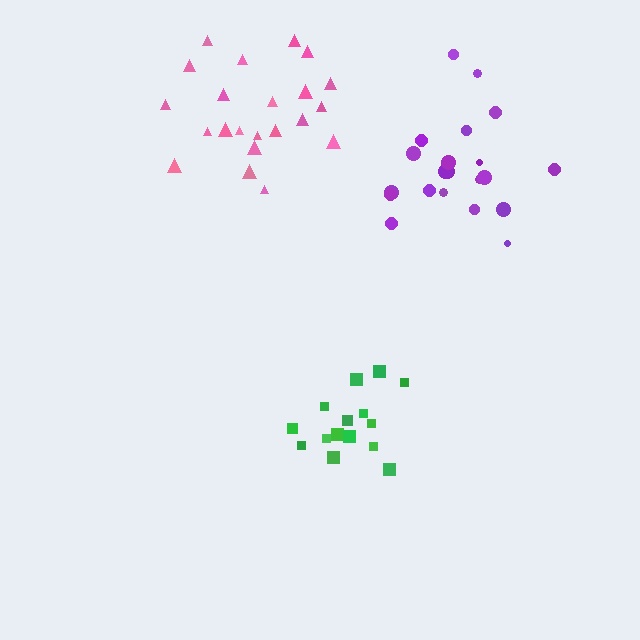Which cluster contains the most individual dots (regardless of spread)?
Pink (22).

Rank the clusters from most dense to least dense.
green, pink, purple.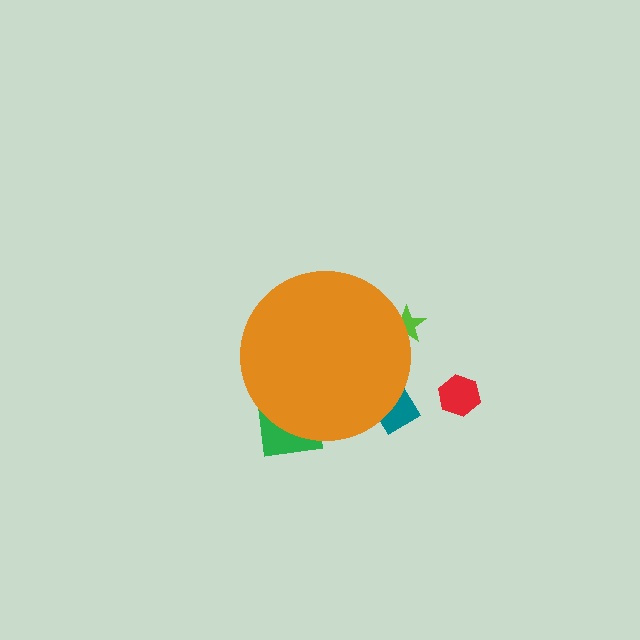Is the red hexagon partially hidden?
No, the red hexagon is fully visible.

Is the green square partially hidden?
Yes, the green square is partially hidden behind the orange circle.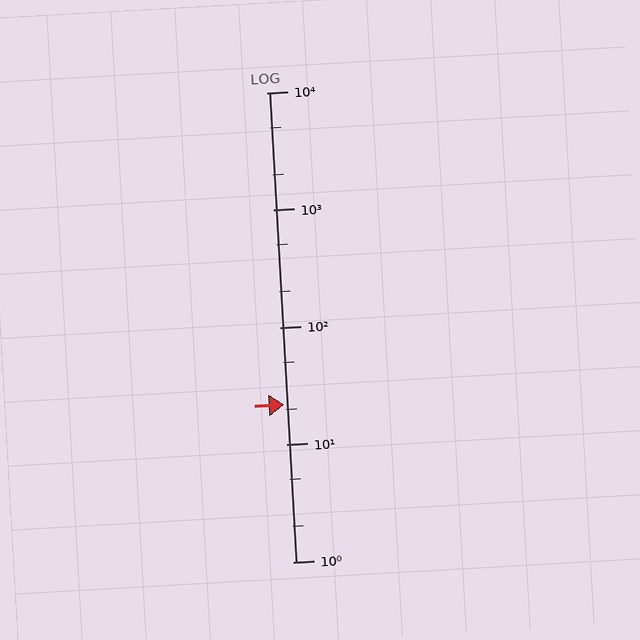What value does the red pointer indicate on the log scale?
The pointer indicates approximately 22.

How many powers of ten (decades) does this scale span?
The scale spans 4 decades, from 1 to 10000.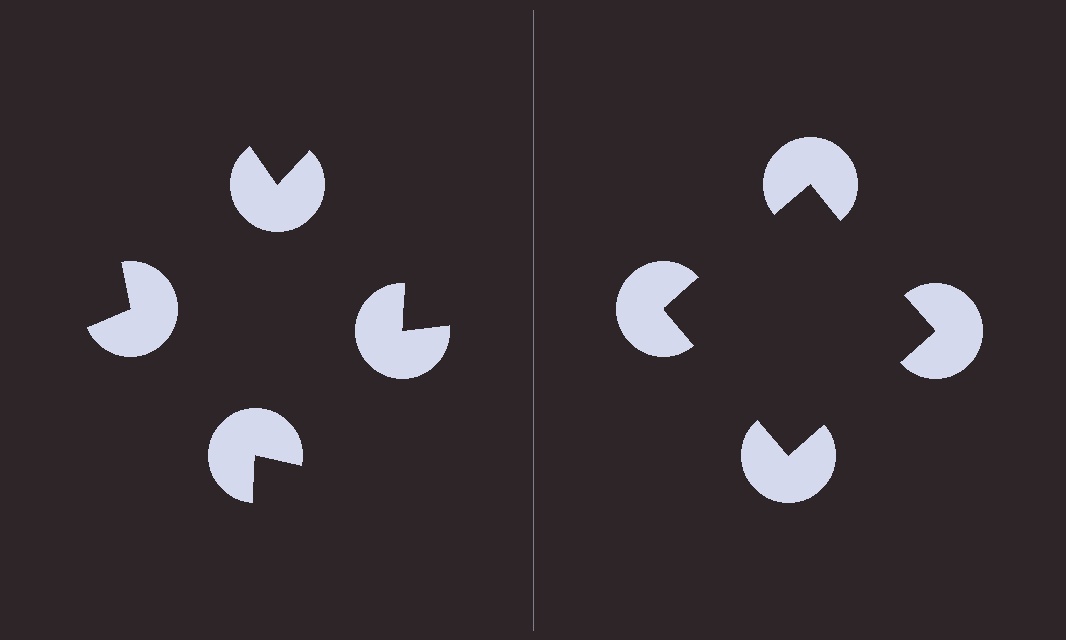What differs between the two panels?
The pac-man discs are positioned identically on both sides; only the wedge orientations differ. On the right they align to a square; on the left they are misaligned.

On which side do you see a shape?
An illusory square appears on the right side. On the left side the wedge cuts are rotated, so no coherent shape forms.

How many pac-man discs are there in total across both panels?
8 — 4 on each side.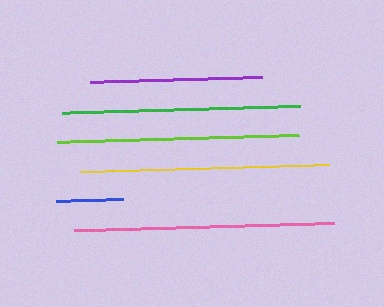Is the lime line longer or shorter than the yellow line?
The yellow line is longer than the lime line.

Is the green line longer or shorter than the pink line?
The pink line is longer than the green line.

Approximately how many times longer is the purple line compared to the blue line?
The purple line is approximately 2.6 times the length of the blue line.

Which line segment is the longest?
The pink line is the longest at approximately 260 pixels.